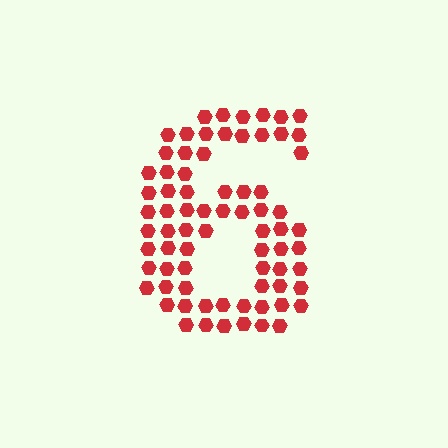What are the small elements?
The small elements are hexagons.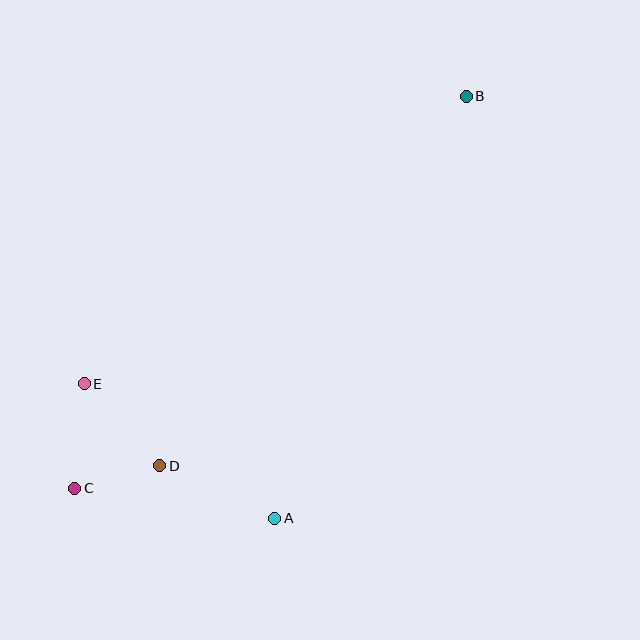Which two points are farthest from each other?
Points B and C are farthest from each other.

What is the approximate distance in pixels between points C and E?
The distance between C and E is approximately 105 pixels.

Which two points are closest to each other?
Points C and D are closest to each other.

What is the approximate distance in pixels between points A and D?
The distance between A and D is approximately 126 pixels.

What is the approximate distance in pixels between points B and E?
The distance between B and E is approximately 478 pixels.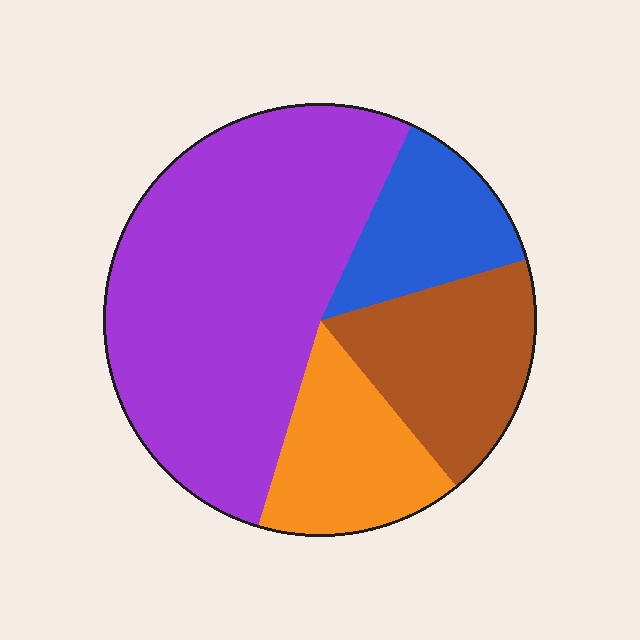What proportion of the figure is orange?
Orange takes up about one sixth (1/6) of the figure.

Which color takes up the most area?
Purple, at roughly 50%.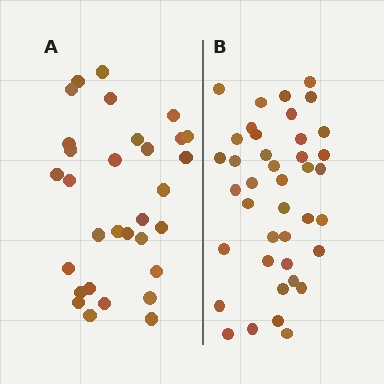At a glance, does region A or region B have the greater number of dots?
Region B (the right region) has more dots.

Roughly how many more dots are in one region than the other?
Region B has roughly 8 or so more dots than region A.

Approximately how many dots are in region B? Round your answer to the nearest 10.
About 40 dots.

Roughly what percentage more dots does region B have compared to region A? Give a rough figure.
About 30% more.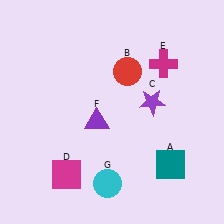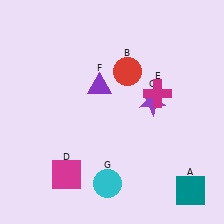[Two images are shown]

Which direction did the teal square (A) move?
The teal square (A) moved down.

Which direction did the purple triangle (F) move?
The purple triangle (F) moved up.